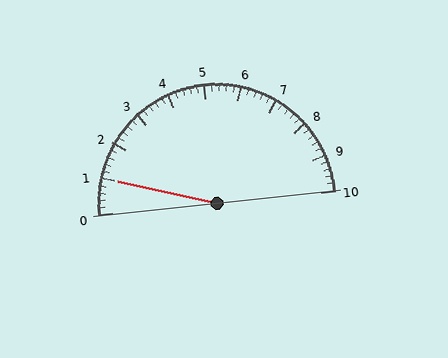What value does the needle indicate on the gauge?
The needle indicates approximately 1.0.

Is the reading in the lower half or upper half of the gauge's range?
The reading is in the lower half of the range (0 to 10).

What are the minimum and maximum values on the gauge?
The gauge ranges from 0 to 10.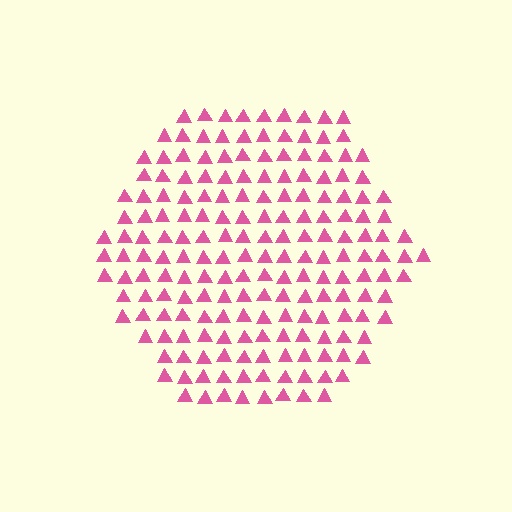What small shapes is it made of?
It is made of small triangles.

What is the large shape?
The large shape is a hexagon.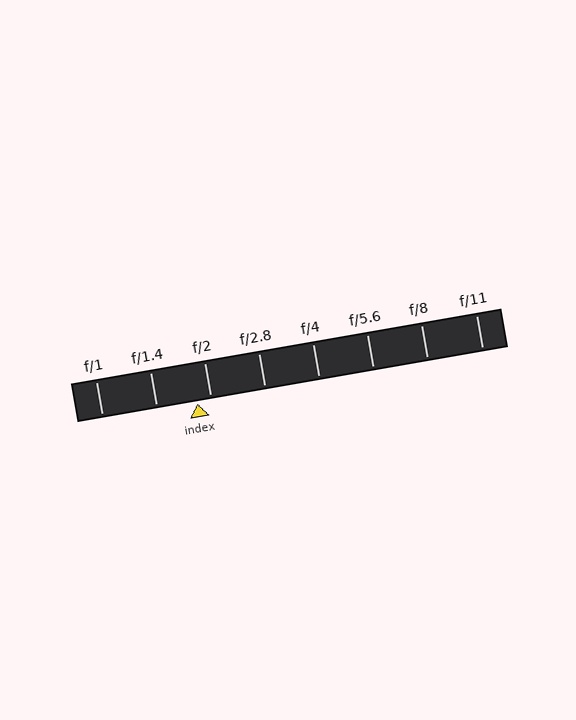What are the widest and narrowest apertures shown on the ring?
The widest aperture shown is f/1 and the narrowest is f/11.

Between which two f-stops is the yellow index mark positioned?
The index mark is between f/1.4 and f/2.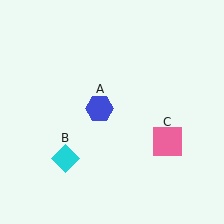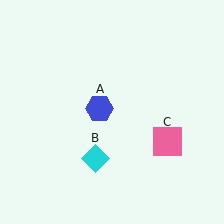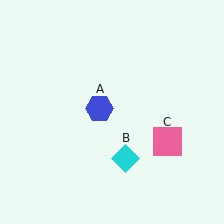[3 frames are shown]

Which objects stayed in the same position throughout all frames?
Blue hexagon (object A) and pink square (object C) remained stationary.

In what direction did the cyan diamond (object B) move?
The cyan diamond (object B) moved right.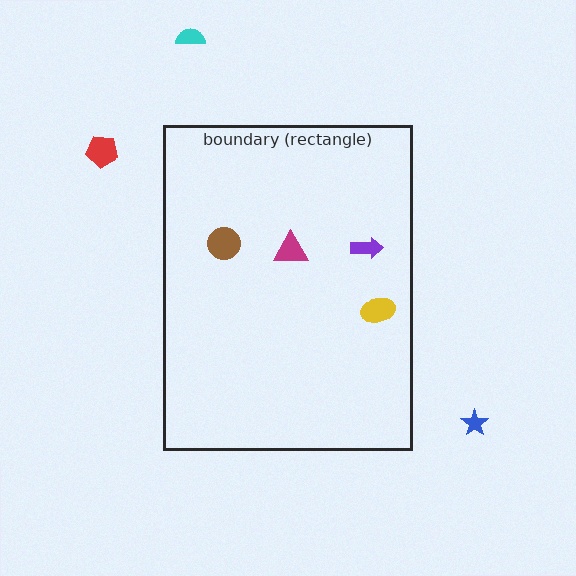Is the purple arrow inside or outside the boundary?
Inside.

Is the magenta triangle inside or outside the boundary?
Inside.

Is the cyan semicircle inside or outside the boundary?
Outside.